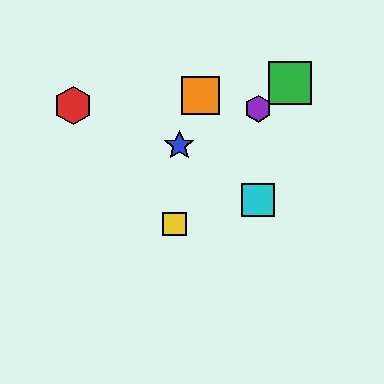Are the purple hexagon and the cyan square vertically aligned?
Yes, both are at x≈258.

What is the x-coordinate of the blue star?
The blue star is at x≈179.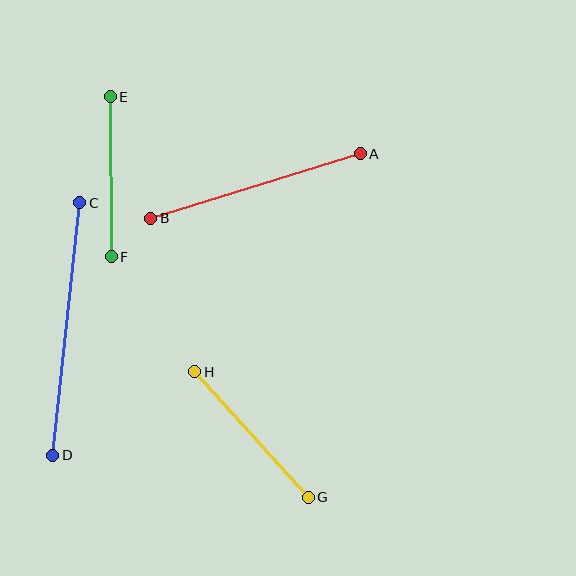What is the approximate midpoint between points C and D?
The midpoint is at approximately (66, 329) pixels.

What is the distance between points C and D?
The distance is approximately 254 pixels.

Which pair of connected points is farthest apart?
Points C and D are farthest apart.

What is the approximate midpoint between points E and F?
The midpoint is at approximately (111, 177) pixels.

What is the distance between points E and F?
The distance is approximately 160 pixels.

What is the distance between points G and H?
The distance is approximately 169 pixels.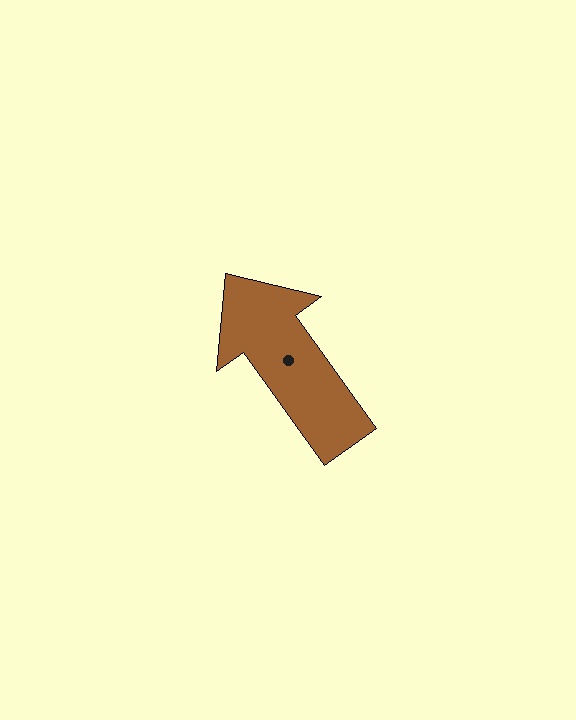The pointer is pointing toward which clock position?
Roughly 11 o'clock.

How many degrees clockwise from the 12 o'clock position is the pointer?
Approximately 324 degrees.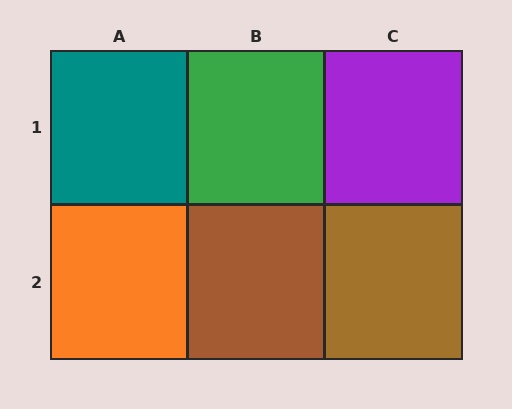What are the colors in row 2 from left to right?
Orange, brown, brown.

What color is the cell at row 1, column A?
Teal.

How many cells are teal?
1 cell is teal.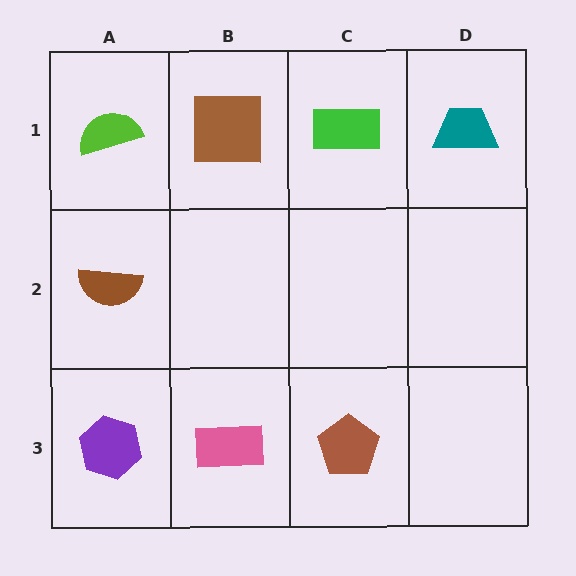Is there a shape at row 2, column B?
No, that cell is empty.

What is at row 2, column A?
A brown semicircle.